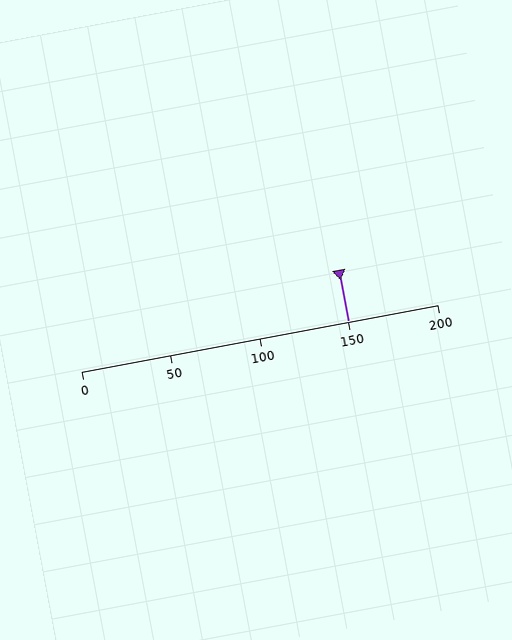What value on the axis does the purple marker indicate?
The marker indicates approximately 150.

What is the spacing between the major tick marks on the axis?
The major ticks are spaced 50 apart.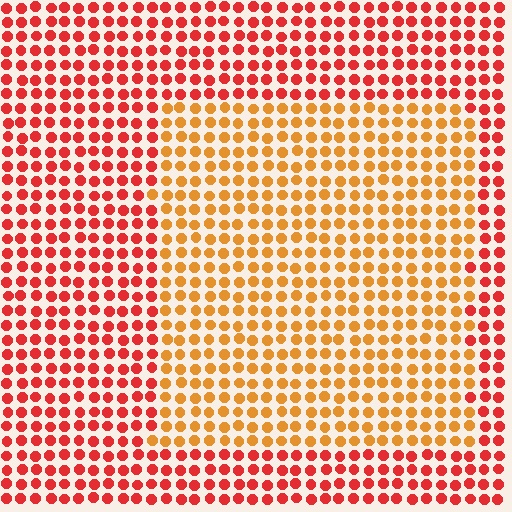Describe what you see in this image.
The image is filled with small red elements in a uniform arrangement. A rectangle-shaped region is visible where the elements are tinted to a slightly different hue, forming a subtle color boundary.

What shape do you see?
I see a rectangle.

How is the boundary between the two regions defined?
The boundary is defined purely by a slight shift in hue (about 35 degrees). Spacing, size, and orientation are identical on both sides.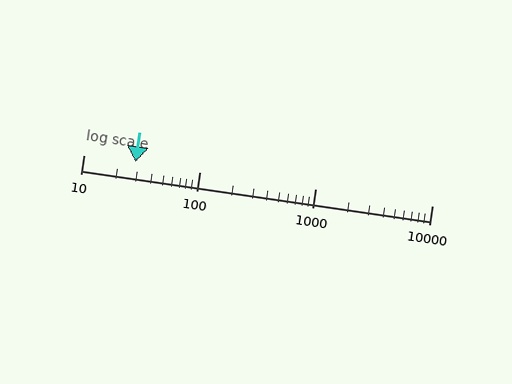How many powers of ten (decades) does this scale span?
The scale spans 3 decades, from 10 to 10000.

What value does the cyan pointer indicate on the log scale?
The pointer indicates approximately 28.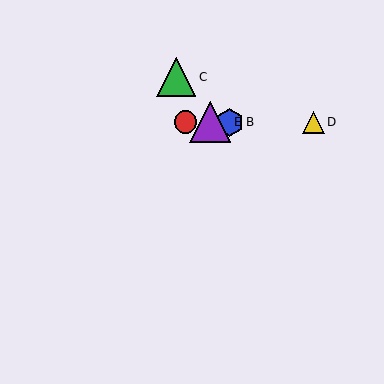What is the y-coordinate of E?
Object E is at y≈122.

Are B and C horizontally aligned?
No, B is at y≈122 and C is at y≈77.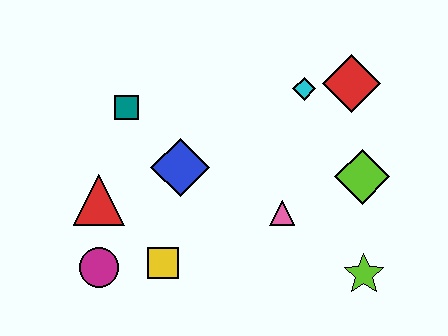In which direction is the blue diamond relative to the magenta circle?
The blue diamond is above the magenta circle.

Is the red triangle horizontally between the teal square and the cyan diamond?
No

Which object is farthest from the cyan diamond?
The magenta circle is farthest from the cyan diamond.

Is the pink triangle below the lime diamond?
Yes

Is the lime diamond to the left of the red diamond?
No